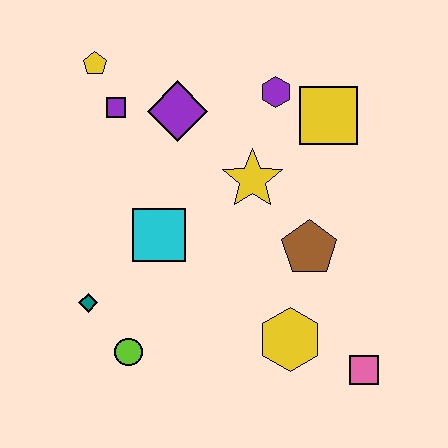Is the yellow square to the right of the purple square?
Yes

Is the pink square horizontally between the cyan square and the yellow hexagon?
No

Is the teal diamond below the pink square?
No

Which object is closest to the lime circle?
The teal diamond is closest to the lime circle.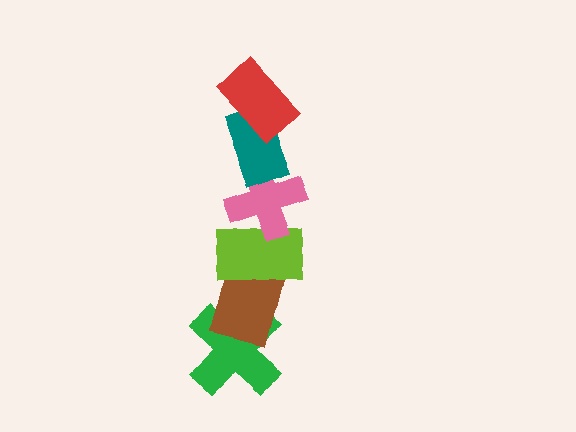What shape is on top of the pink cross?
The teal rectangle is on top of the pink cross.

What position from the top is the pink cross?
The pink cross is 3rd from the top.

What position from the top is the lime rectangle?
The lime rectangle is 4th from the top.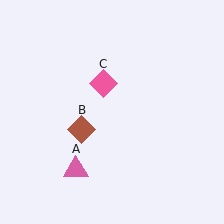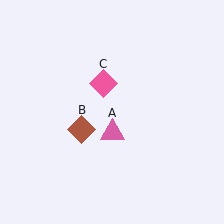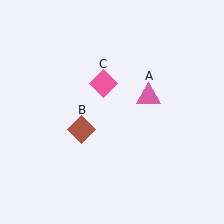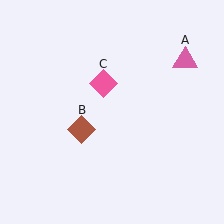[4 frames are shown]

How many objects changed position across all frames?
1 object changed position: pink triangle (object A).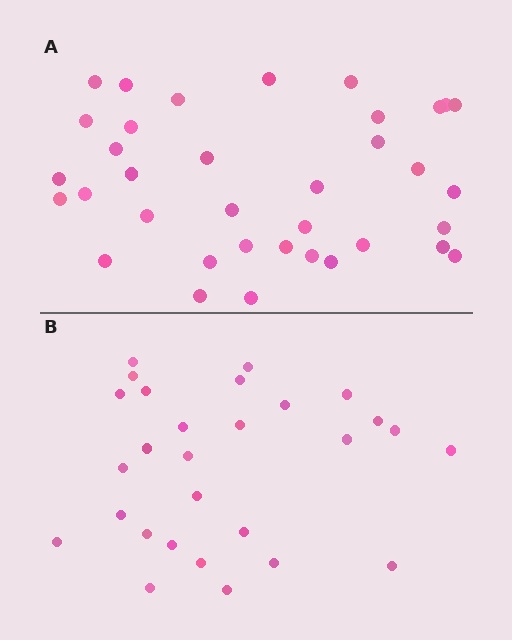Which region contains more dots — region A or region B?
Region A (the top region) has more dots.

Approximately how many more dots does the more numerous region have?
Region A has roughly 8 or so more dots than region B.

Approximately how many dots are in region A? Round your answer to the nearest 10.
About 40 dots. (The exact count is 36, which rounds to 40.)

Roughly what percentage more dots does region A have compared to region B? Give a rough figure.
About 30% more.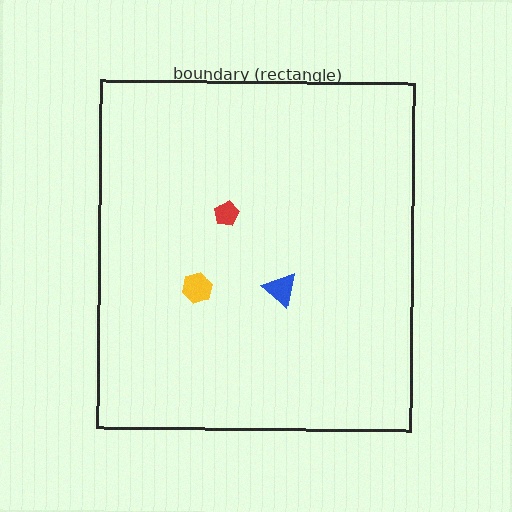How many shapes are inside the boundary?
3 inside, 0 outside.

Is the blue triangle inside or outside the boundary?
Inside.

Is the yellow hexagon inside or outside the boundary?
Inside.